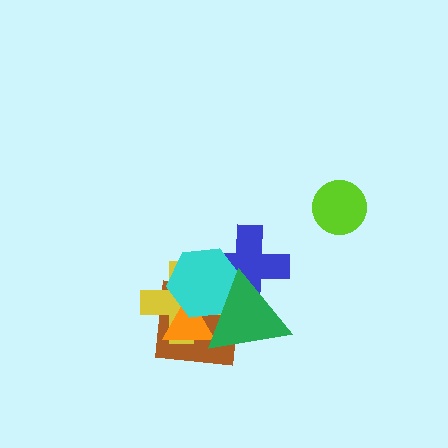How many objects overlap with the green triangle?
5 objects overlap with the green triangle.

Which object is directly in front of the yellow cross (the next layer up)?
The orange triangle is directly in front of the yellow cross.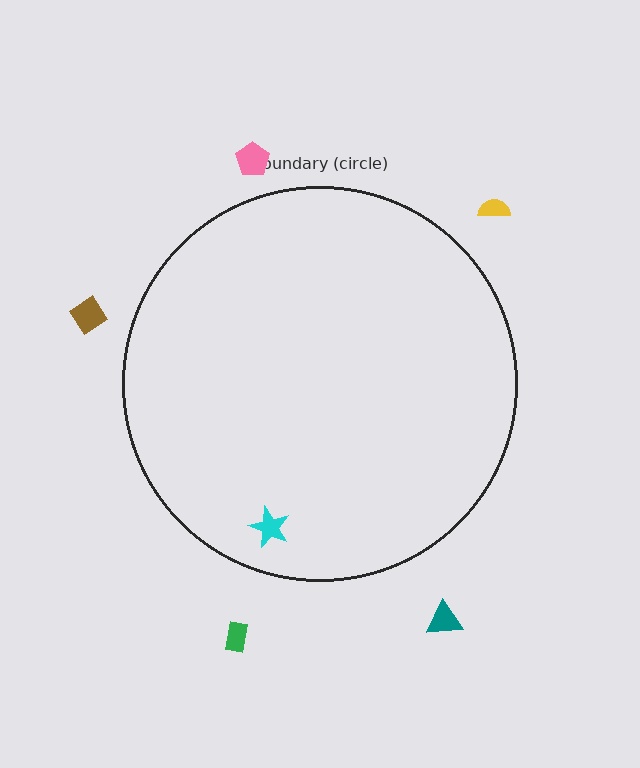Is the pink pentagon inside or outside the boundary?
Outside.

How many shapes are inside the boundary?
1 inside, 5 outside.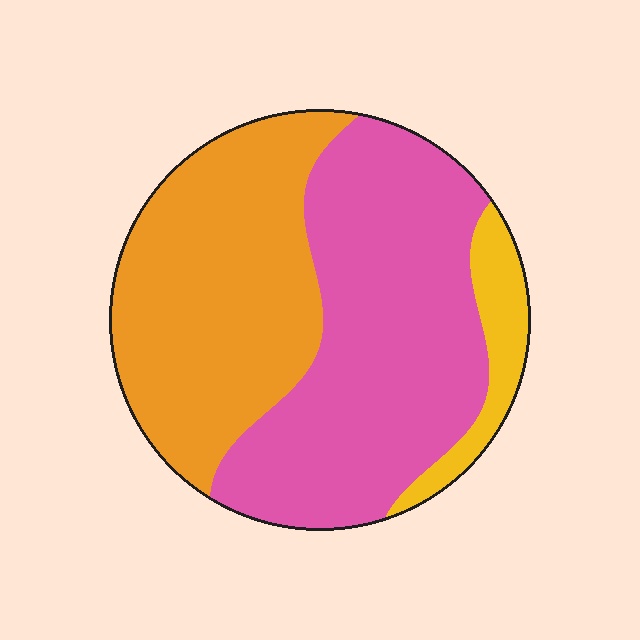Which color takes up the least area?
Yellow, at roughly 10%.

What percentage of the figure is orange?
Orange covers 41% of the figure.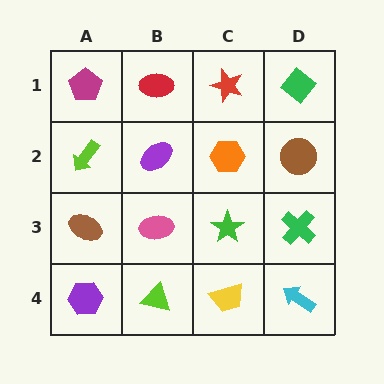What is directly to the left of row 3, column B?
A brown ellipse.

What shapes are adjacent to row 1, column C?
An orange hexagon (row 2, column C), a red ellipse (row 1, column B), a green diamond (row 1, column D).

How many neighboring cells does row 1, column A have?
2.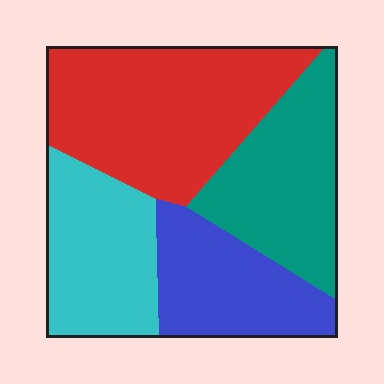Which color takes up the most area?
Red, at roughly 35%.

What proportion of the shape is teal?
Teal covers roughly 25% of the shape.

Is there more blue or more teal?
Teal.